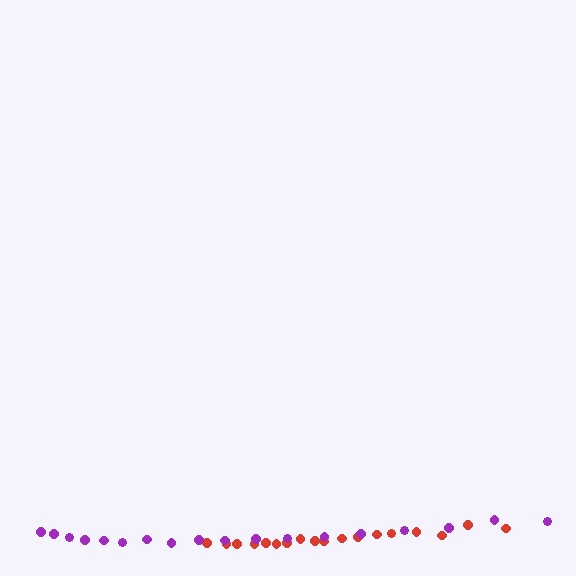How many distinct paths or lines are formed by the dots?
There are 2 distinct paths.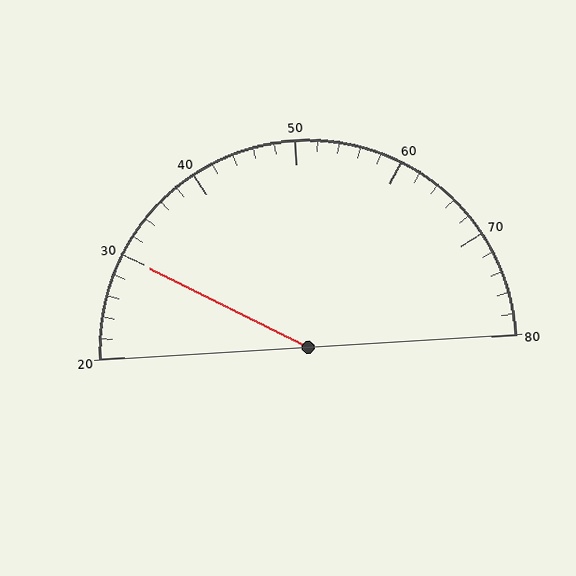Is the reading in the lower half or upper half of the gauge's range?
The reading is in the lower half of the range (20 to 80).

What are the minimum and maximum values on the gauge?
The gauge ranges from 20 to 80.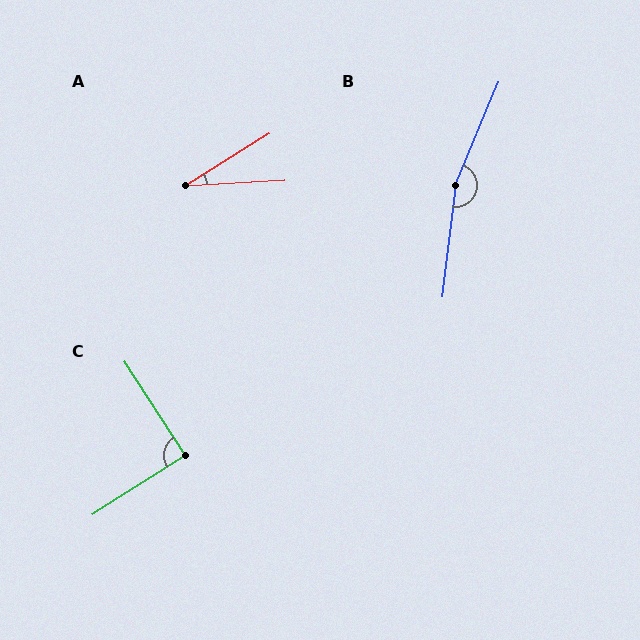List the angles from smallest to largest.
A (29°), C (89°), B (164°).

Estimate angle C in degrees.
Approximately 89 degrees.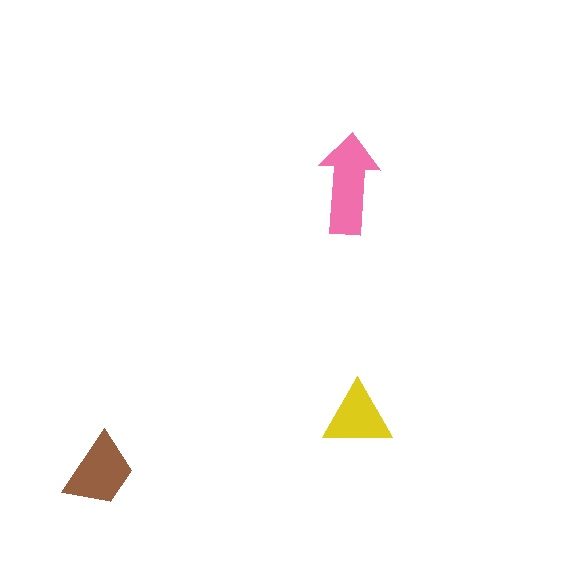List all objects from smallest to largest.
The yellow triangle, the brown trapezoid, the pink arrow.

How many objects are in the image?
There are 3 objects in the image.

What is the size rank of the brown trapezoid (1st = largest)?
2nd.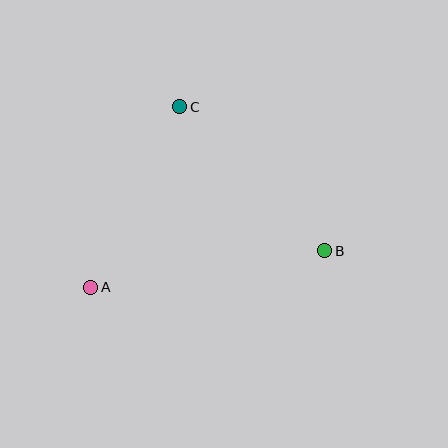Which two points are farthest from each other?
Points A and B are farthest from each other.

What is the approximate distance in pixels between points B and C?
The distance between B and C is approximately 204 pixels.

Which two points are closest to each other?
Points A and C are closest to each other.